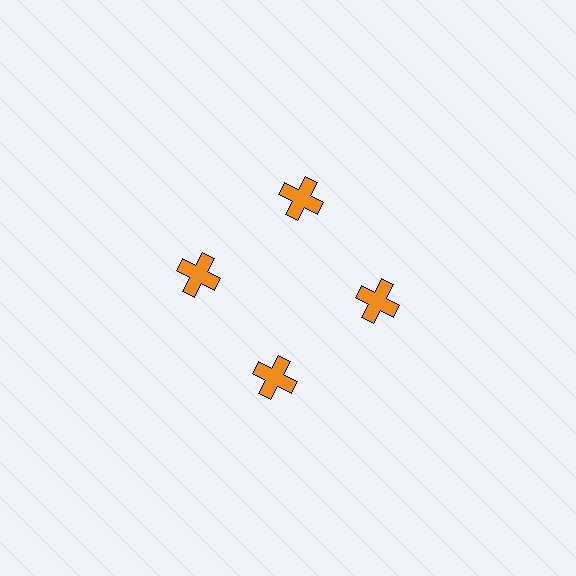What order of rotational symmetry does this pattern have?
This pattern has 4-fold rotational symmetry.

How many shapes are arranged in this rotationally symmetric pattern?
There are 4 shapes, arranged in 4 groups of 1.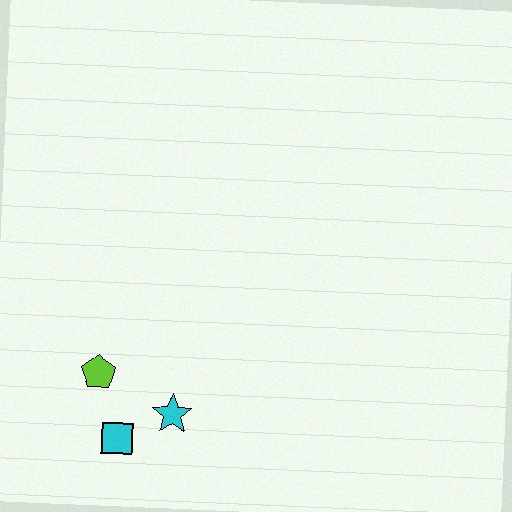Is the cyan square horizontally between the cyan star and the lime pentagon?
Yes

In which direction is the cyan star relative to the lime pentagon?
The cyan star is to the right of the lime pentagon.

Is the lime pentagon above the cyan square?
Yes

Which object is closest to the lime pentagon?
The cyan square is closest to the lime pentagon.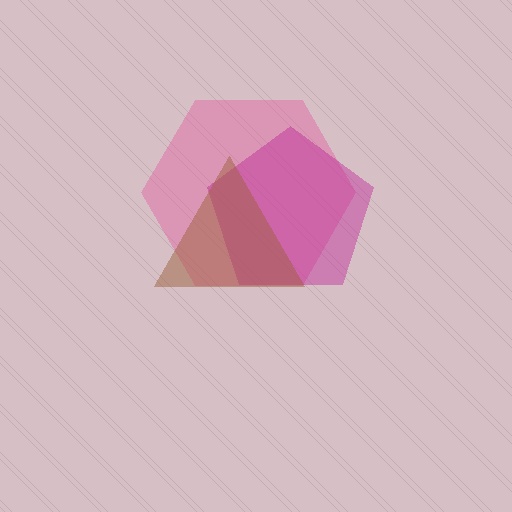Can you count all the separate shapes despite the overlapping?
Yes, there are 3 separate shapes.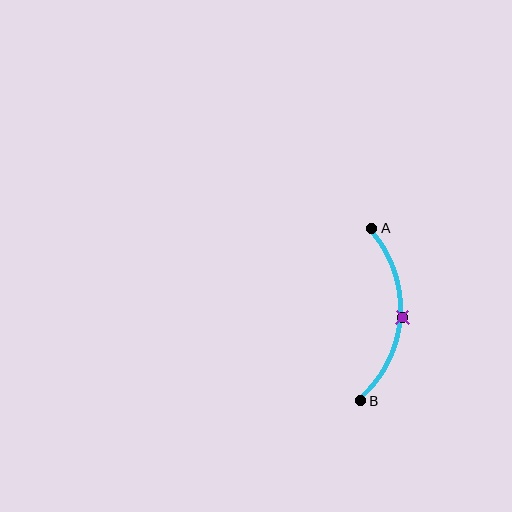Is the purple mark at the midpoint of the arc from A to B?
Yes. The purple mark lies on the arc at equal arc-length from both A and B — it is the arc midpoint.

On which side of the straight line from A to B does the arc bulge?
The arc bulges to the right of the straight line connecting A and B.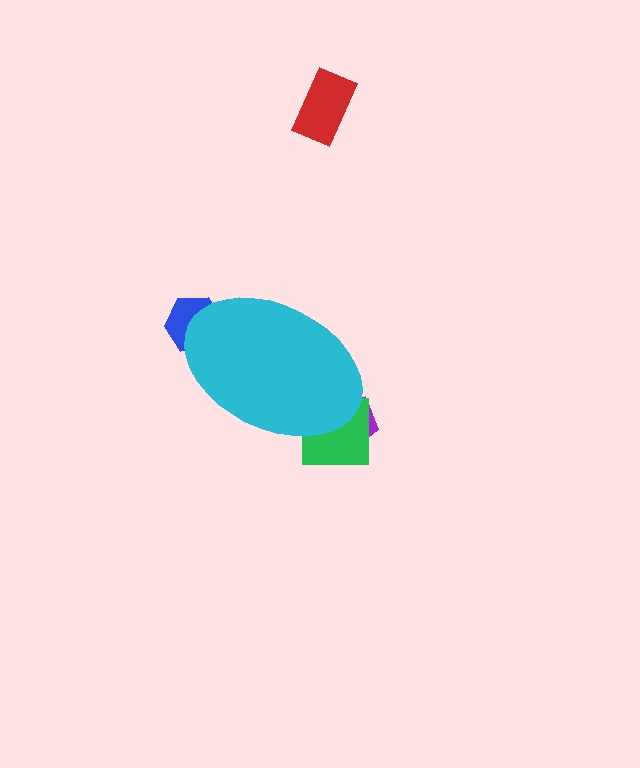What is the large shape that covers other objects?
A cyan ellipse.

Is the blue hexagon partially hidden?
Yes, the blue hexagon is partially hidden behind the cyan ellipse.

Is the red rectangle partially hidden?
No, the red rectangle is fully visible.